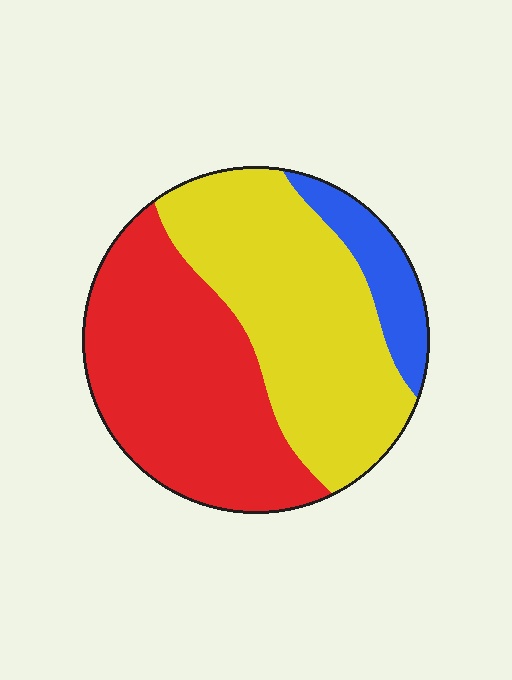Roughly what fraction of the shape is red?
Red covers roughly 45% of the shape.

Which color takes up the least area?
Blue, at roughly 10%.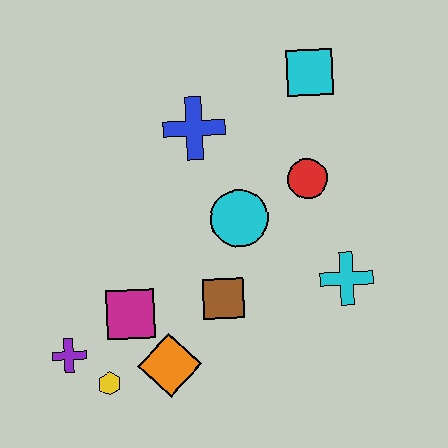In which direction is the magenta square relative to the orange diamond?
The magenta square is above the orange diamond.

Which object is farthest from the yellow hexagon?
The cyan square is farthest from the yellow hexagon.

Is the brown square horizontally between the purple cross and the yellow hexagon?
No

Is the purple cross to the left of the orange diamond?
Yes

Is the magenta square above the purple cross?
Yes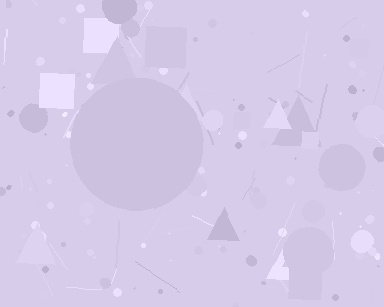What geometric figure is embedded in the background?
A circle is embedded in the background.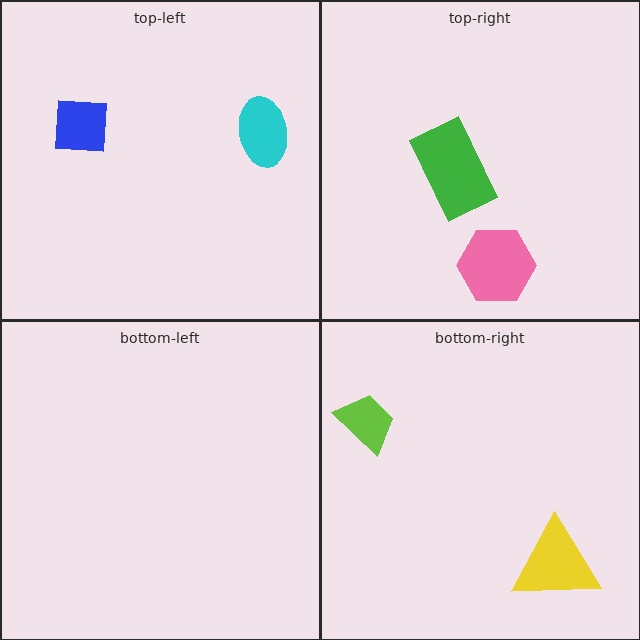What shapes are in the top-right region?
The pink hexagon, the green rectangle.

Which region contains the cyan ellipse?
The top-left region.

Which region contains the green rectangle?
The top-right region.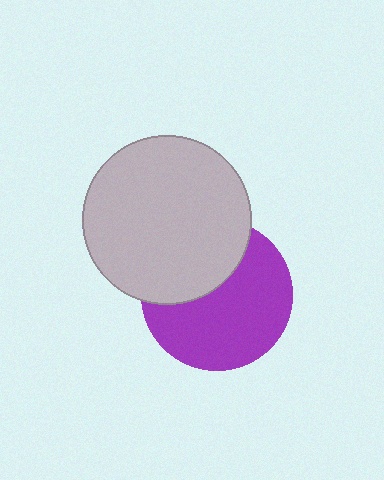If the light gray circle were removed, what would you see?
You would see the complete purple circle.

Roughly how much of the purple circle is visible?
About half of it is visible (roughly 64%).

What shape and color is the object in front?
The object in front is a light gray circle.